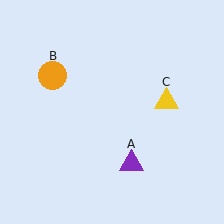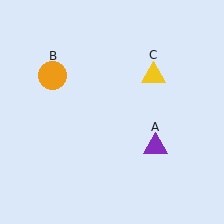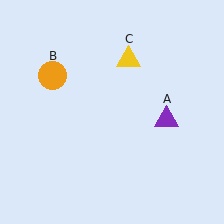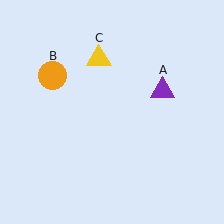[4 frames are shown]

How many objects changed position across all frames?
2 objects changed position: purple triangle (object A), yellow triangle (object C).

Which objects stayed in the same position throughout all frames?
Orange circle (object B) remained stationary.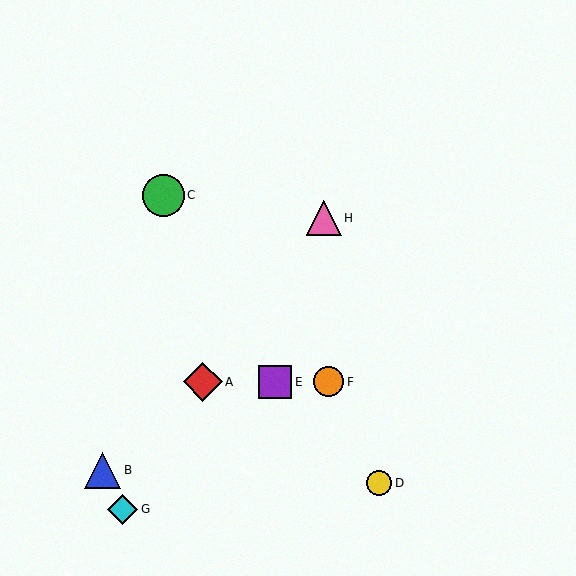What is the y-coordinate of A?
Object A is at y≈382.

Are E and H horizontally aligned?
No, E is at y≈382 and H is at y≈218.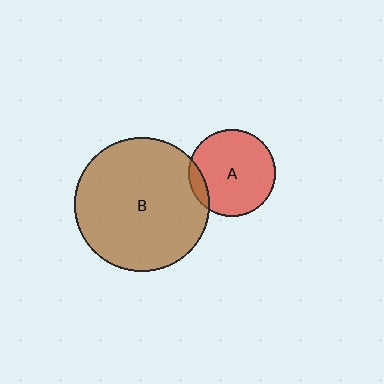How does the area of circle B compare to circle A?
Approximately 2.4 times.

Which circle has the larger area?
Circle B (brown).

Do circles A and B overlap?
Yes.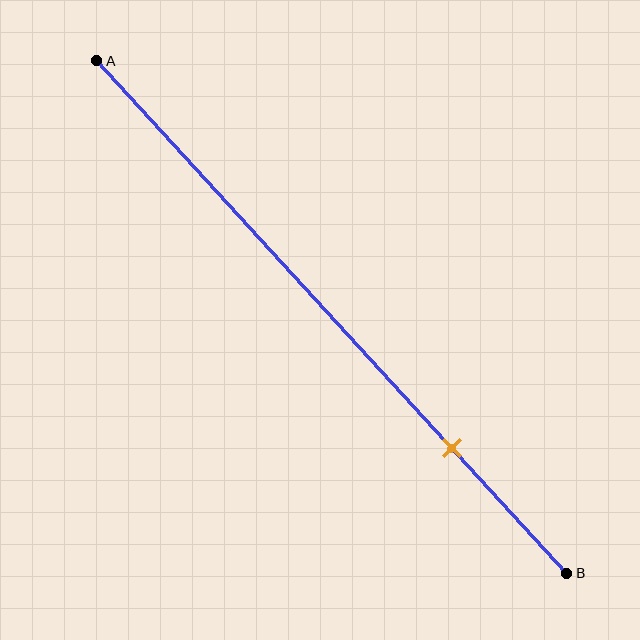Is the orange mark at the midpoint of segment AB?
No, the mark is at about 75% from A, not at the 50% midpoint.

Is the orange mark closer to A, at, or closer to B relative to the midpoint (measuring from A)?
The orange mark is closer to point B than the midpoint of segment AB.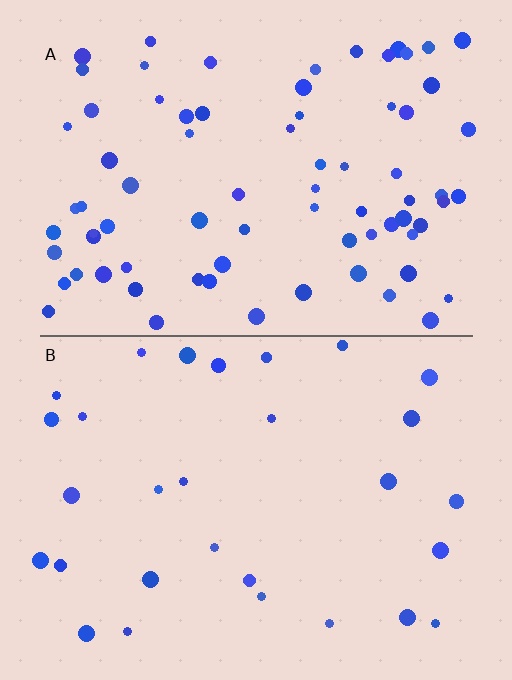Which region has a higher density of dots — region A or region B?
A (the top).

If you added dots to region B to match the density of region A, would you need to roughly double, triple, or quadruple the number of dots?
Approximately triple.